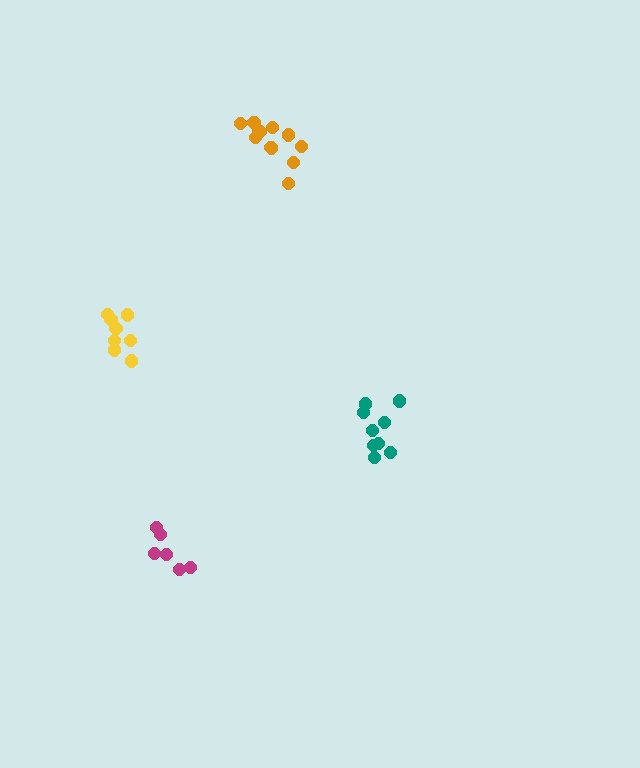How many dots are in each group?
Group 1: 8 dots, Group 2: 12 dots, Group 3: 9 dots, Group 4: 6 dots (35 total).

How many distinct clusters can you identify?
There are 4 distinct clusters.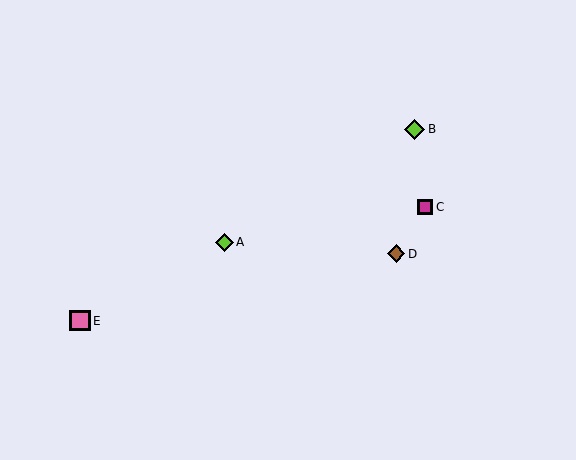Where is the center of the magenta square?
The center of the magenta square is at (425, 207).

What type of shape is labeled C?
Shape C is a magenta square.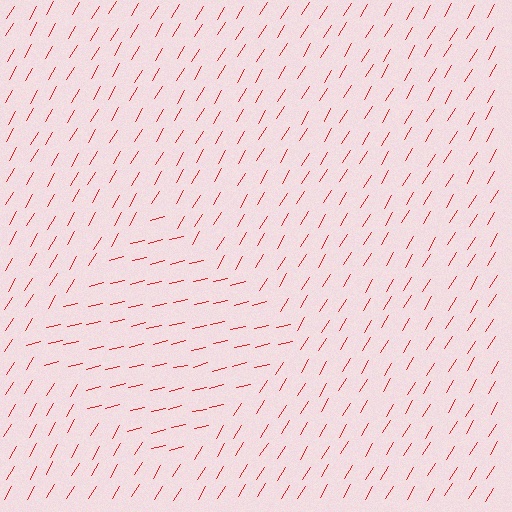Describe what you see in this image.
The image is filled with small red line segments. A diamond region in the image has lines oriented differently from the surrounding lines, creating a visible texture boundary.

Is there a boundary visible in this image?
Yes, there is a texture boundary formed by a change in line orientation.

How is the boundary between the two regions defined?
The boundary is defined purely by a change in line orientation (approximately 45 degrees difference). All lines are the same color and thickness.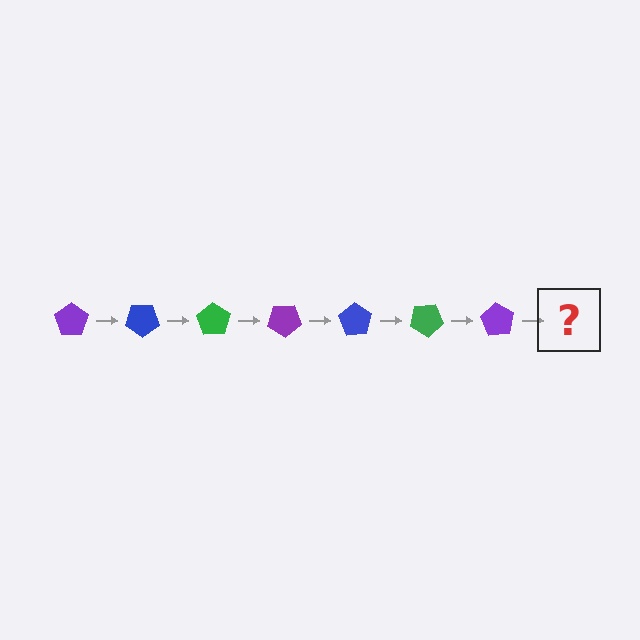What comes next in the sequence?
The next element should be a blue pentagon, rotated 245 degrees from the start.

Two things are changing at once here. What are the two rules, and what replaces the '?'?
The two rules are that it rotates 35 degrees each step and the color cycles through purple, blue, and green. The '?' should be a blue pentagon, rotated 245 degrees from the start.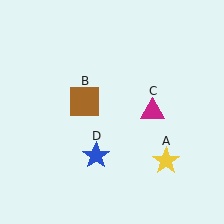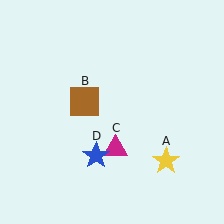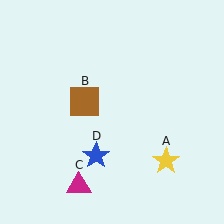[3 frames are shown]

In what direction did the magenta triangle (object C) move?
The magenta triangle (object C) moved down and to the left.